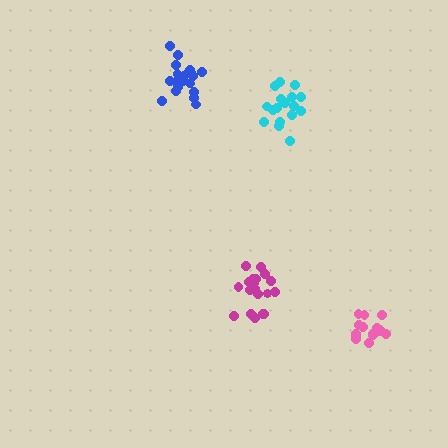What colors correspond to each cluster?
The clusters are colored: cyan, magenta, pink, blue.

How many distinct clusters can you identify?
There are 4 distinct clusters.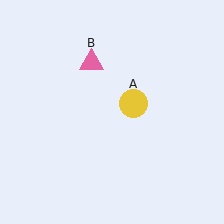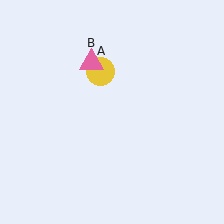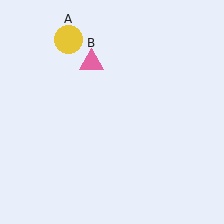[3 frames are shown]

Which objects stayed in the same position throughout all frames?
Pink triangle (object B) remained stationary.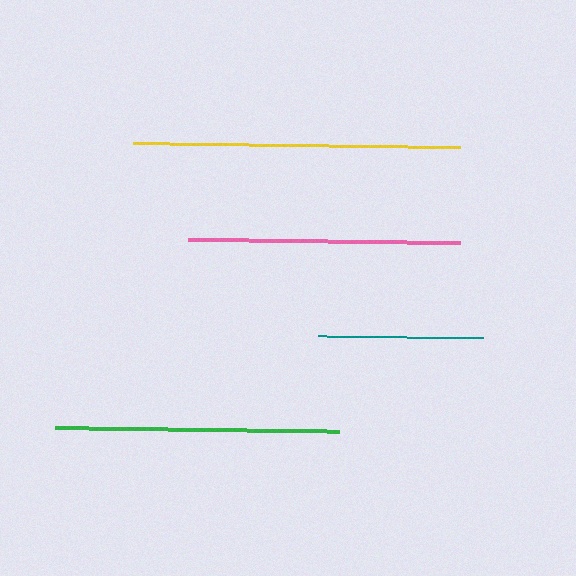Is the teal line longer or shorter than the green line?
The green line is longer than the teal line.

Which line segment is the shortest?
The teal line is the shortest at approximately 165 pixels.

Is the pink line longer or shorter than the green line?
The green line is longer than the pink line.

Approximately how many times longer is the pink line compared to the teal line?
The pink line is approximately 1.6 times the length of the teal line.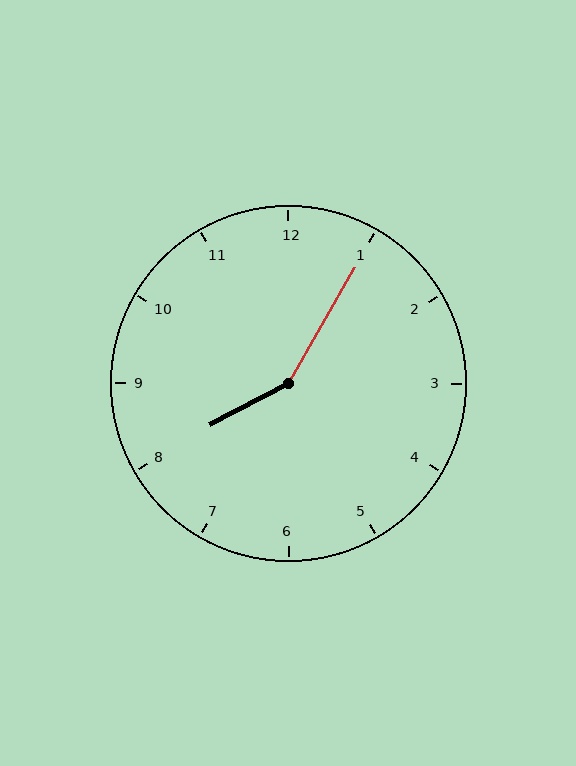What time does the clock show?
8:05.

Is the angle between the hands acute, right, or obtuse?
It is obtuse.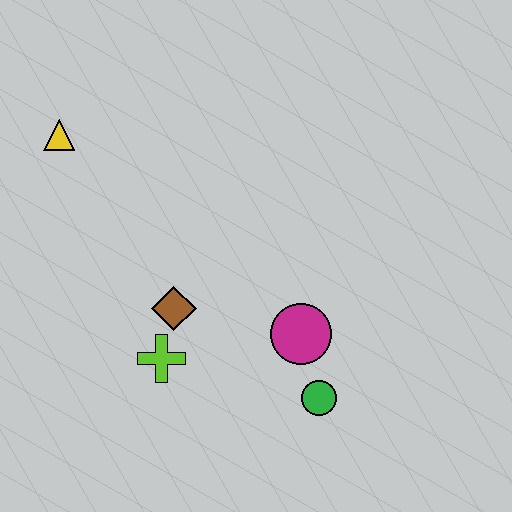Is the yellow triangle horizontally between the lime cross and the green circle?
No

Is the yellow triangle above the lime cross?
Yes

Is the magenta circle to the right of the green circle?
No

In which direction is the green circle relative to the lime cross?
The green circle is to the right of the lime cross.